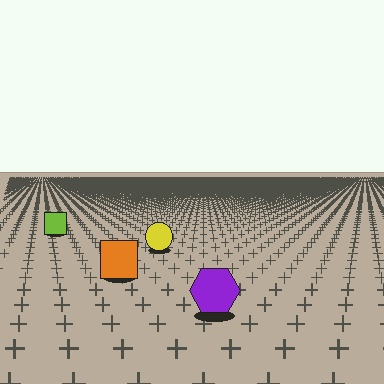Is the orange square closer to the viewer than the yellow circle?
Yes. The orange square is closer — you can tell from the texture gradient: the ground texture is coarser near it.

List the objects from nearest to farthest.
From nearest to farthest: the purple hexagon, the orange square, the yellow circle, the lime square.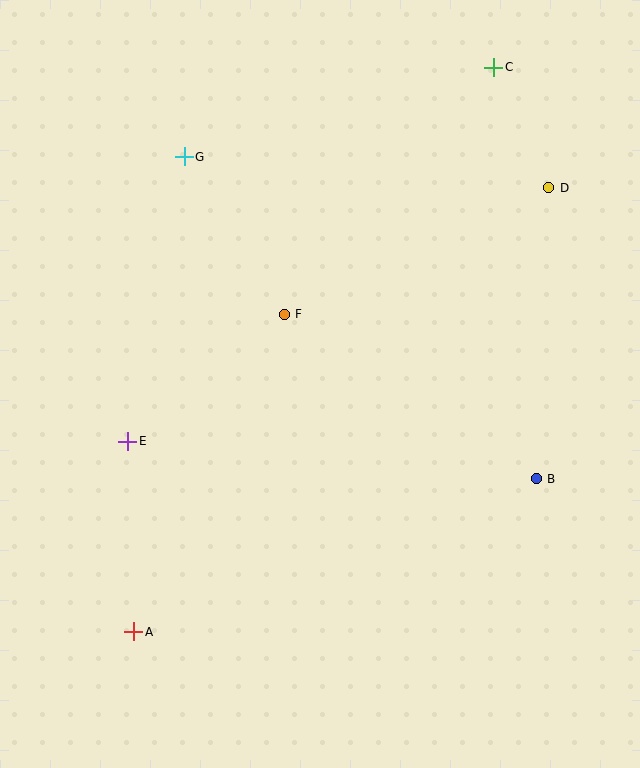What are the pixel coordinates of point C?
Point C is at (494, 67).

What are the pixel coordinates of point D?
Point D is at (549, 188).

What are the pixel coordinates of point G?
Point G is at (184, 157).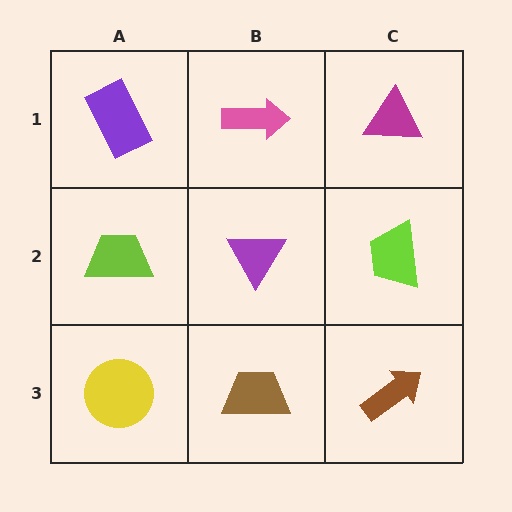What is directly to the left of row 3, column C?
A brown trapezoid.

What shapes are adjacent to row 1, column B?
A purple triangle (row 2, column B), a purple rectangle (row 1, column A), a magenta triangle (row 1, column C).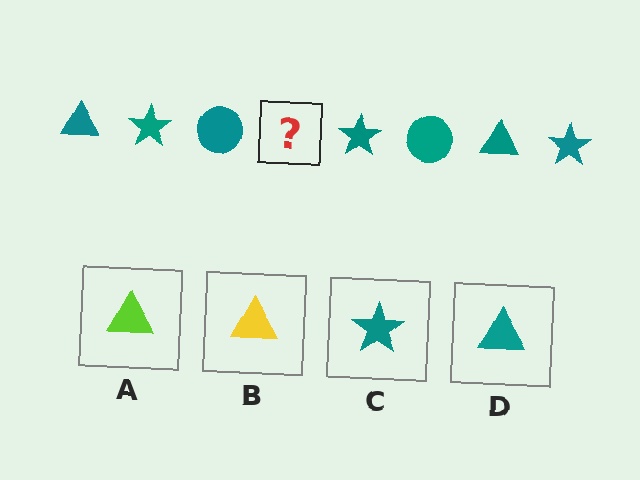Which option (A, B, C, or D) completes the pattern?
D.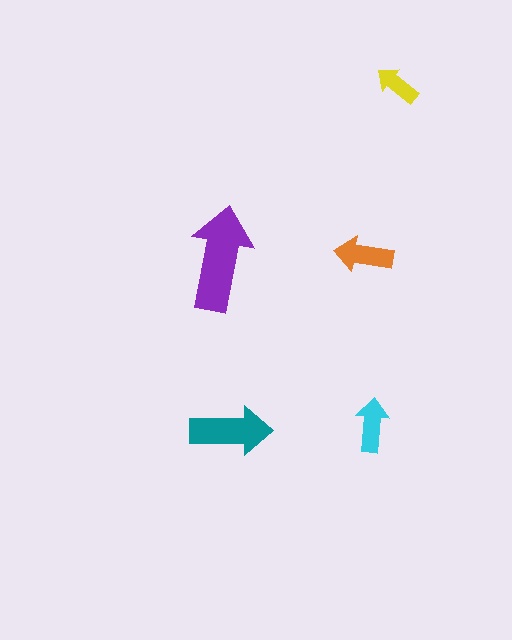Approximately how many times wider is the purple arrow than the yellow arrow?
About 2.5 times wider.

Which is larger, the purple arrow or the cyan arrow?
The purple one.